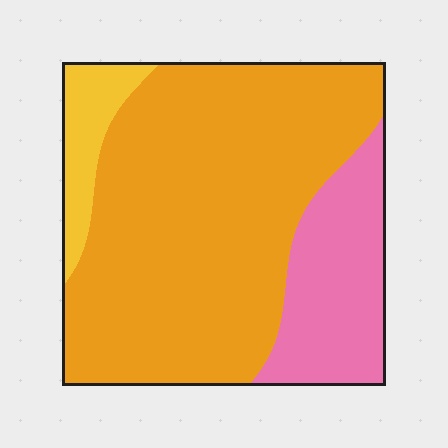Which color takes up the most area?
Orange, at roughly 70%.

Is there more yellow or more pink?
Pink.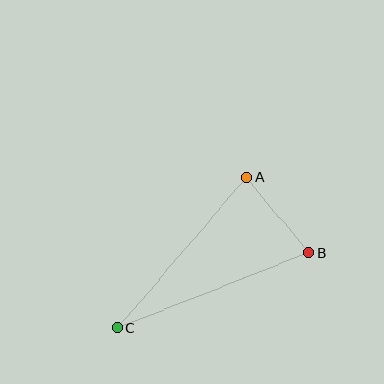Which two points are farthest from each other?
Points B and C are farthest from each other.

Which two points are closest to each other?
Points A and B are closest to each other.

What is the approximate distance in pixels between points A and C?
The distance between A and C is approximately 198 pixels.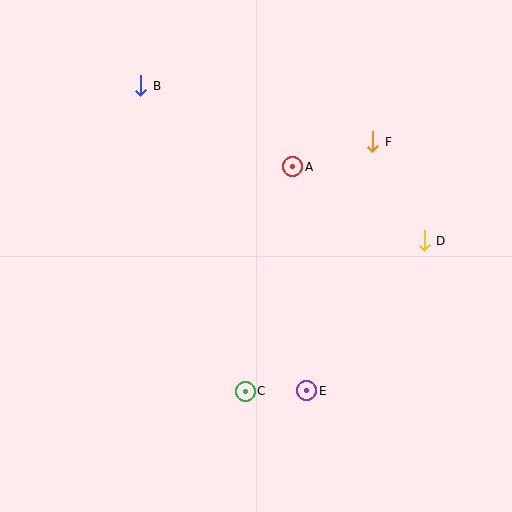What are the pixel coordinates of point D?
Point D is at (424, 241).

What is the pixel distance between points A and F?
The distance between A and F is 84 pixels.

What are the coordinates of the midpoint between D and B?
The midpoint between D and B is at (283, 163).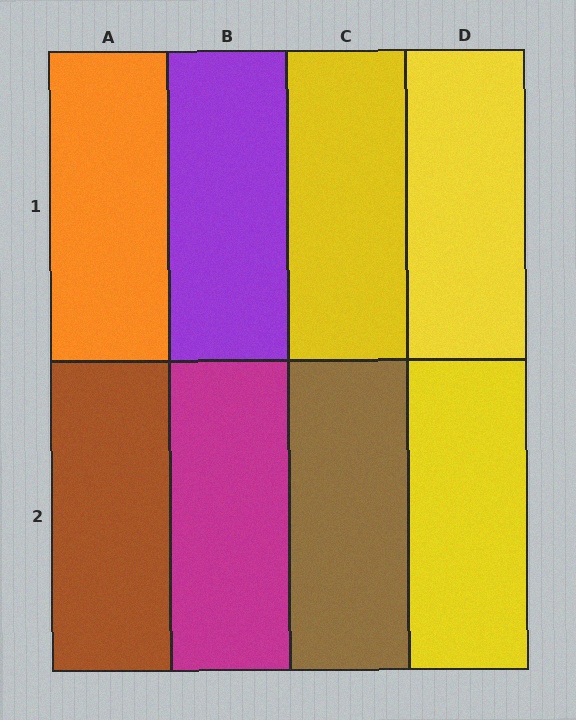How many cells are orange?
1 cell is orange.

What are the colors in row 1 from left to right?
Orange, purple, yellow, yellow.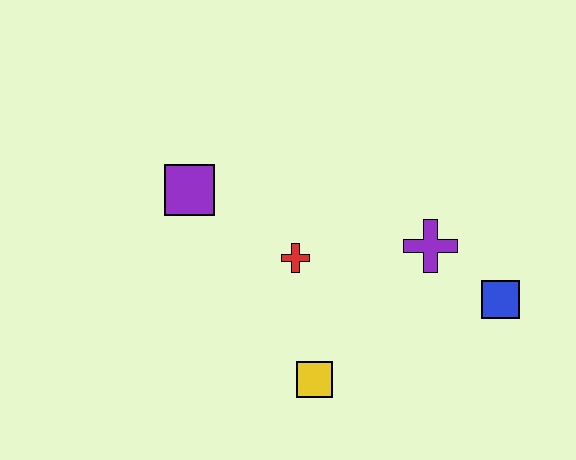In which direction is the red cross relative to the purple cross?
The red cross is to the left of the purple cross.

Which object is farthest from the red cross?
The blue square is farthest from the red cross.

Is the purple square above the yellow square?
Yes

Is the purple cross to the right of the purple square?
Yes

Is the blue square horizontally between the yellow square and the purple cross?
No